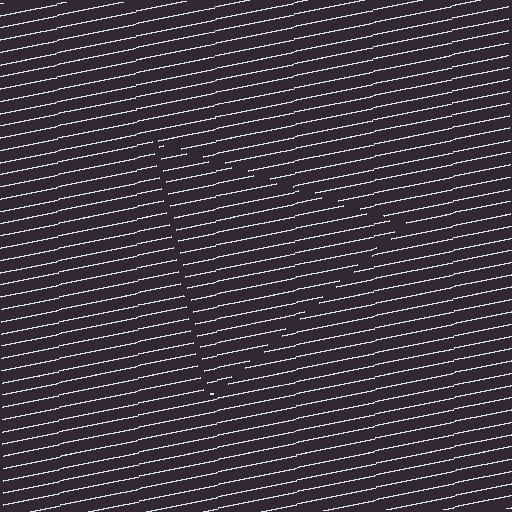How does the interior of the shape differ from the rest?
The interior of the shape contains the same grating, shifted by half a period — the contour is defined by the phase discontinuity where line-ends from the inner and outer gratings abut.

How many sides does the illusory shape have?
3 sides — the line-ends trace a triangle.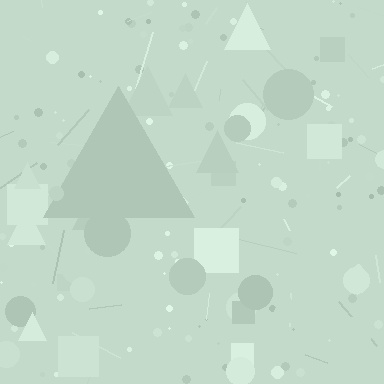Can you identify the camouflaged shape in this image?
The camouflaged shape is a triangle.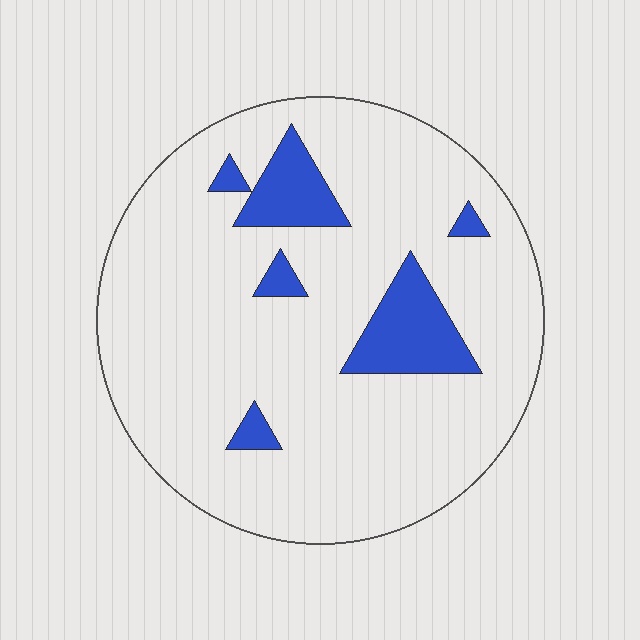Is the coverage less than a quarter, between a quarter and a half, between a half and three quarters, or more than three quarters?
Less than a quarter.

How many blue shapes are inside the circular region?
6.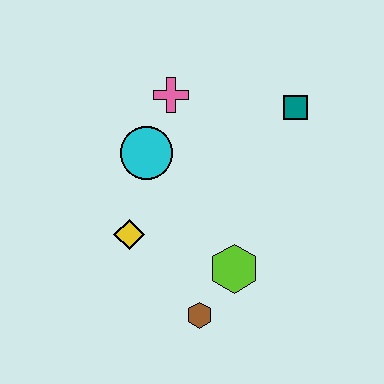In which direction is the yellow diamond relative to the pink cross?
The yellow diamond is below the pink cross.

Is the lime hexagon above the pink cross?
No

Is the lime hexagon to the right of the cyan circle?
Yes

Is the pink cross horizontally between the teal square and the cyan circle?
Yes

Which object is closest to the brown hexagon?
The lime hexagon is closest to the brown hexagon.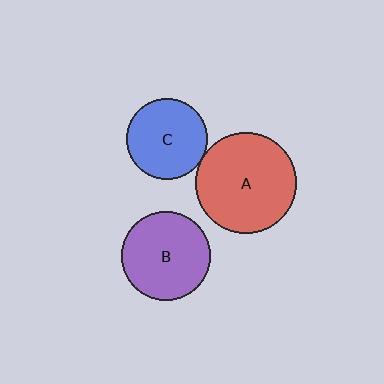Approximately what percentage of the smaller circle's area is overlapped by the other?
Approximately 5%.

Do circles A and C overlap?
Yes.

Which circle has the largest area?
Circle A (red).